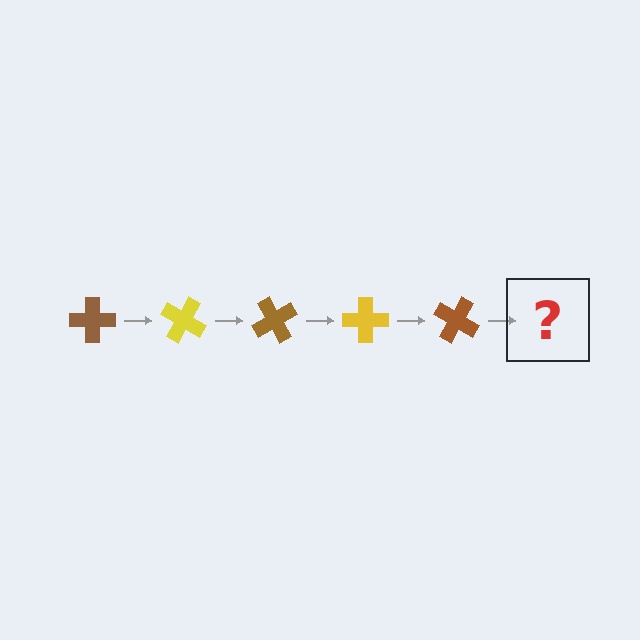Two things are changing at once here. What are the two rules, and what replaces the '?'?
The two rules are that it rotates 30 degrees each step and the color cycles through brown and yellow. The '?' should be a yellow cross, rotated 150 degrees from the start.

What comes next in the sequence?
The next element should be a yellow cross, rotated 150 degrees from the start.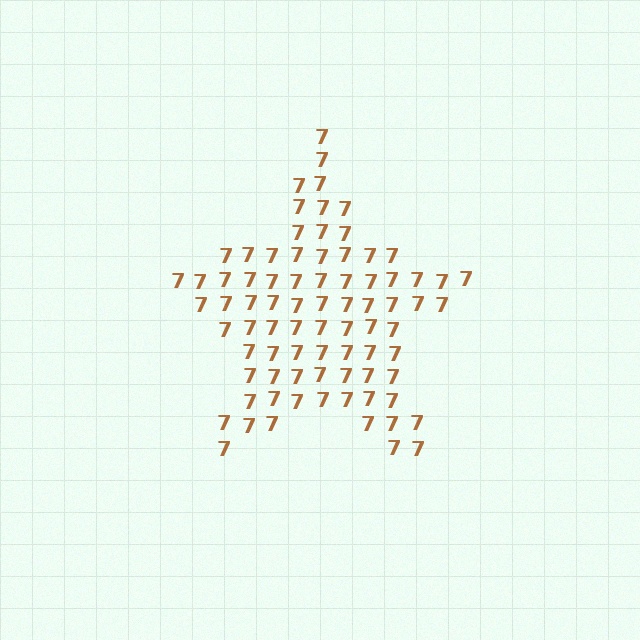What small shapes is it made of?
It is made of small digit 7's.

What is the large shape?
The large shape is a star.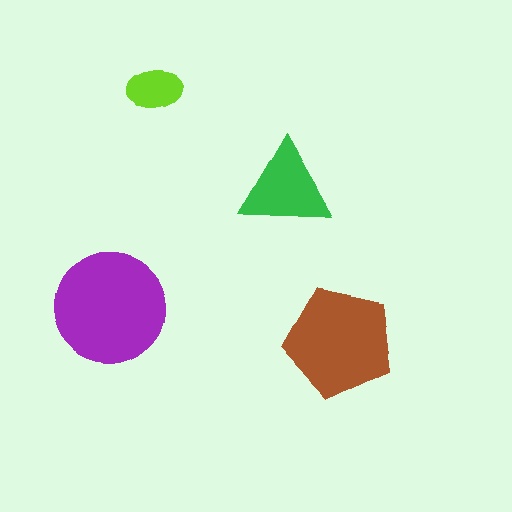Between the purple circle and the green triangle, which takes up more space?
The purple circle.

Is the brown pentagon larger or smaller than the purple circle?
Smaller.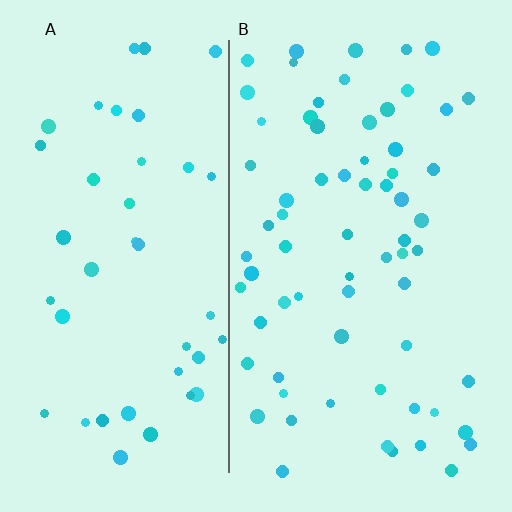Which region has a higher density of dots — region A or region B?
B (the right).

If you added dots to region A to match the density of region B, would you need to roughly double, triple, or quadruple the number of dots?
Approximately double.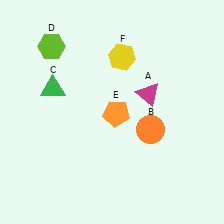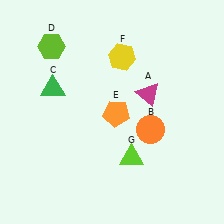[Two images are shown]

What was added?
A lime triangle (G) was added in Image 2.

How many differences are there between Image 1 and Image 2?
There is 1 difference between the two images.